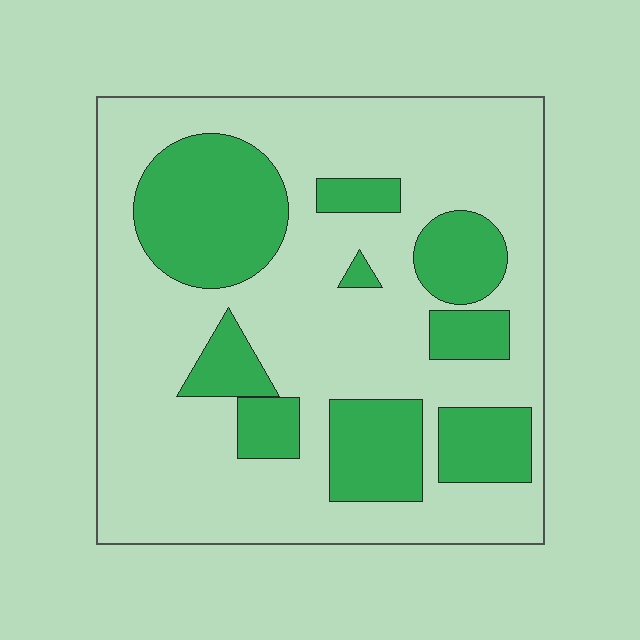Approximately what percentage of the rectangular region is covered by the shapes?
Approximately 30%.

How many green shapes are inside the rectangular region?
9.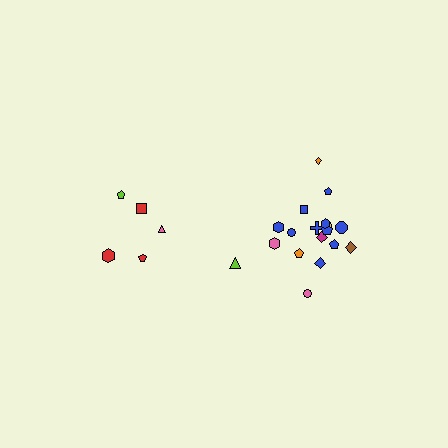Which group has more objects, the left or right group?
The right group.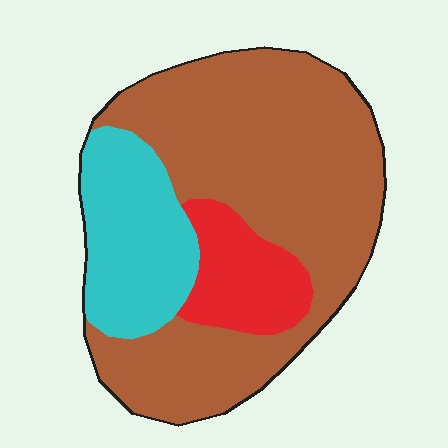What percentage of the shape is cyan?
Cyan takes up less than a quarter of the shape.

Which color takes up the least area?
Red, at roughly 15%.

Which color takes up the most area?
Brown, at roughly 65%.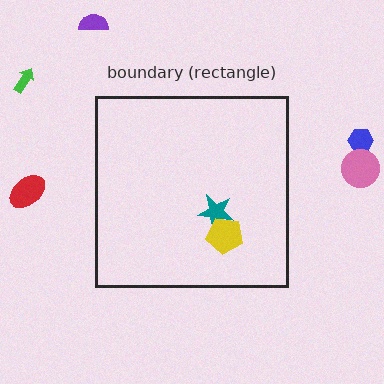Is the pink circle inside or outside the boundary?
Outside.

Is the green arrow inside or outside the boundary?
Outside.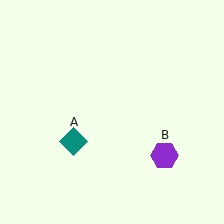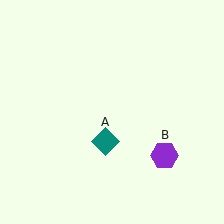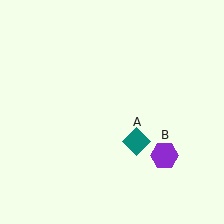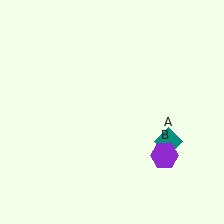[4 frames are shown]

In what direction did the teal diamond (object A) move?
The teal diamond (object A) moved right.